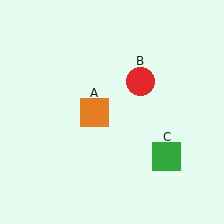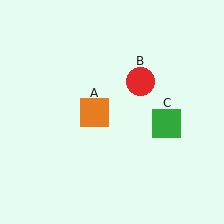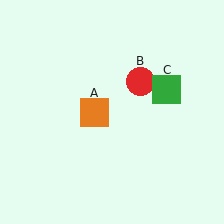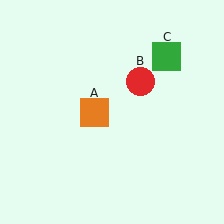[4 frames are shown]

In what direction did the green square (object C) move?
The green square (object C) moved up.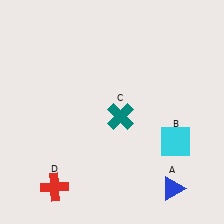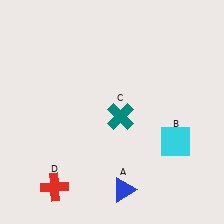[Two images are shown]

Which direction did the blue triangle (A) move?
The blue triangle (A) moved left.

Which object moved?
The blue triangle (A) moved left.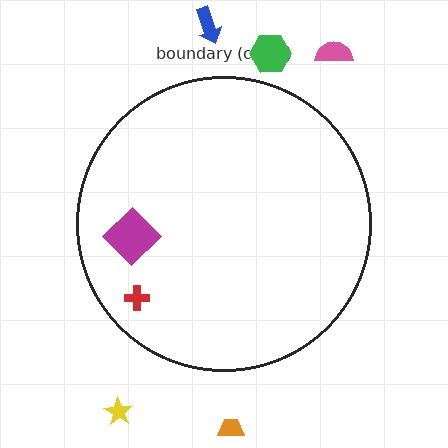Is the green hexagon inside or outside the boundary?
Outside.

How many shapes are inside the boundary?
2 inside, 5 outside.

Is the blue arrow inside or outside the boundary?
Outside.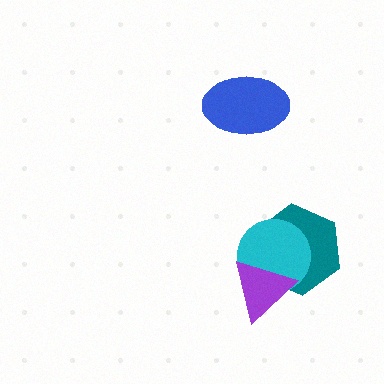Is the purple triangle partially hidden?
No, no other shape covers it.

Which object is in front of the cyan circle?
The purple triangle is in front of the cyan circle.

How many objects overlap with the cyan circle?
2 objects overlap with the cyan circle.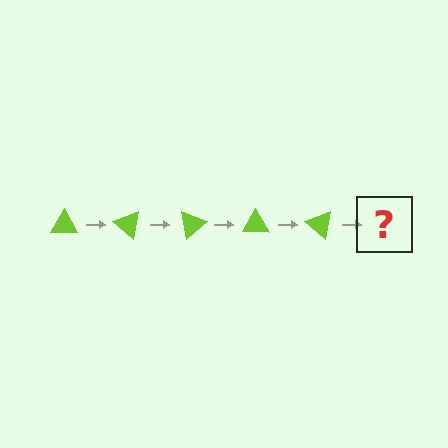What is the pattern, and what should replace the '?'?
The pattern is that the triangle rotates 40 degrees each step. The '?' should be a lime triangle rotated 200 degrees.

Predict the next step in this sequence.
The next step is a lime triangle rotated 200 degrees.